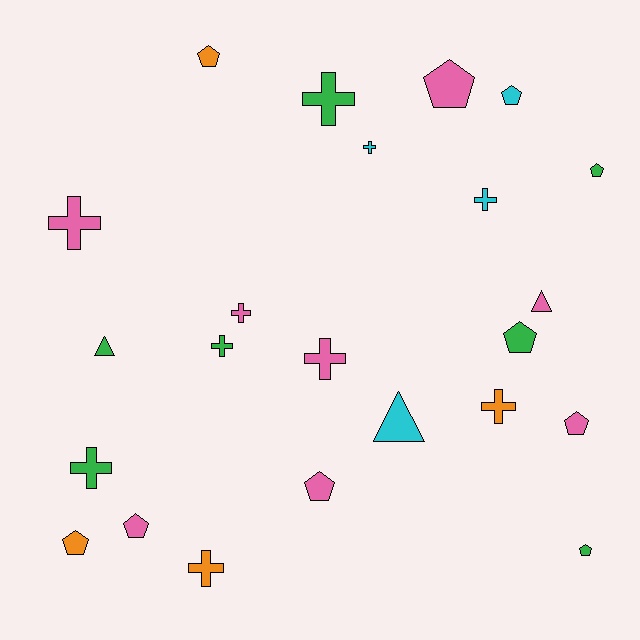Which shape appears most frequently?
Pentagon, with 10 objects.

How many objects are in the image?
There are 23 objects.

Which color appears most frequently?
Pink, with 8 objects.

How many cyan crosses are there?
There are 2 cyan crosses.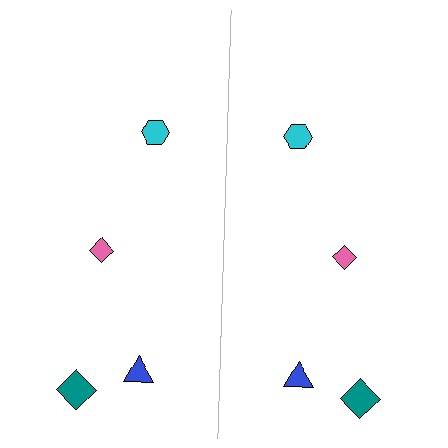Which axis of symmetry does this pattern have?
The pattern has a vertical axis of symmetry running through the center of the image.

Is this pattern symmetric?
Yes, this pattern has bilateral (reflection) symmetry.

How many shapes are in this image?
There are 8 shapes in this image.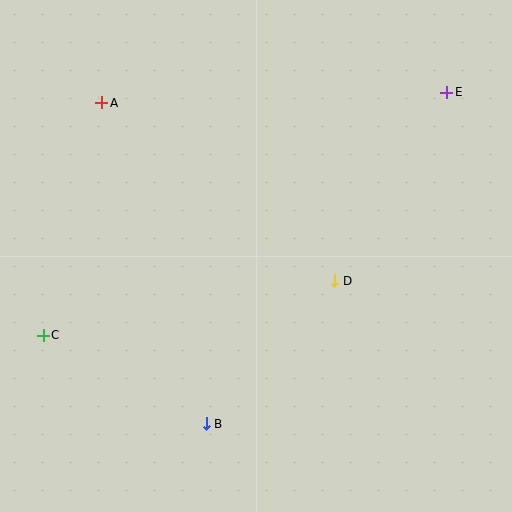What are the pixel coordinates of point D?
Point D is at (335, 281).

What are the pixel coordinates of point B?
Point B is at (206, 424).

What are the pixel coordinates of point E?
Point E is at (447, 92).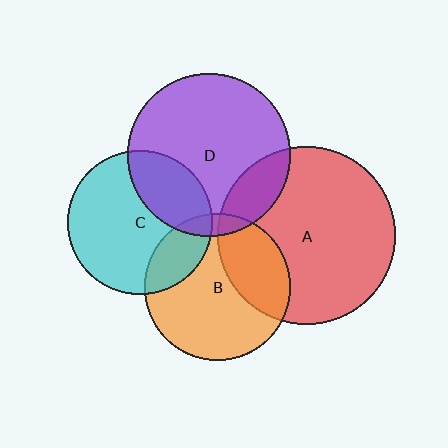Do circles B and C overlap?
Yes.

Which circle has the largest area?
Circle A (red).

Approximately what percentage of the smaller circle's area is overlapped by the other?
Approximately 20%.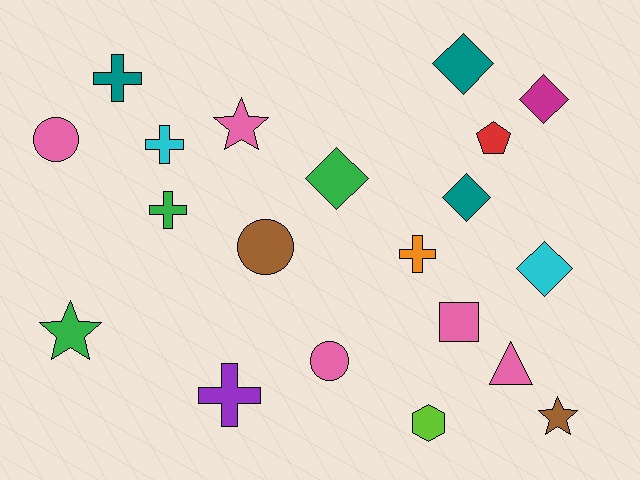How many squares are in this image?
There is 1 square.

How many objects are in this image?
There are 20 objects.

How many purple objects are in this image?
There is 1 purple object.